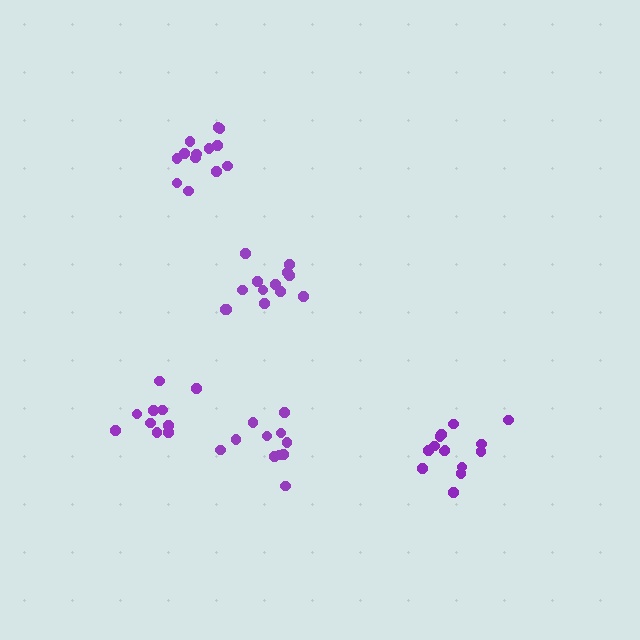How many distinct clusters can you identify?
There are 5 distinct clusters.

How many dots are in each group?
Group 1: 13 dots, Group 2: 13 dots, Group 3: 14 dots, Group 4: 12 dots, Group 5: 10 dots (62 total).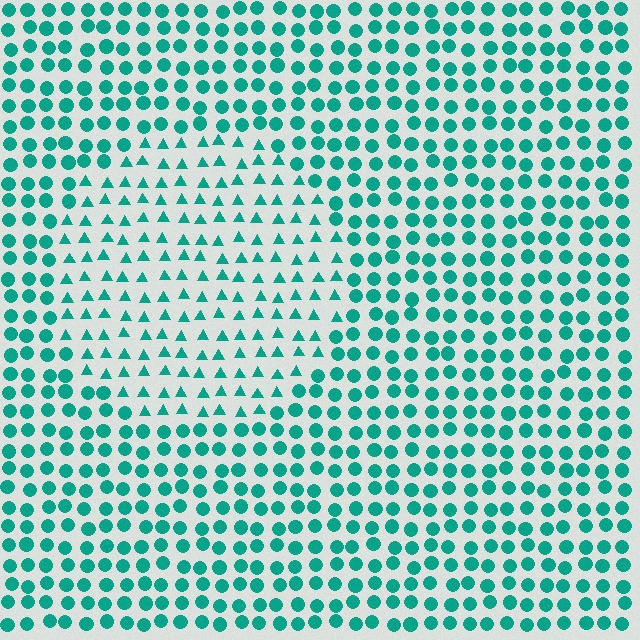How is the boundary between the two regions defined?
The boundary is defined by a change in element shape: triangles inside vs. circles outside. All elements share the same color and spacing.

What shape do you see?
I see a circle.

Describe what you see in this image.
The image is filled with small teal elements arranged in a uniform grid. A circle-shaped region contains triangles, while the surrounding area contains circles. The boundary is defined purely by the change in element shape.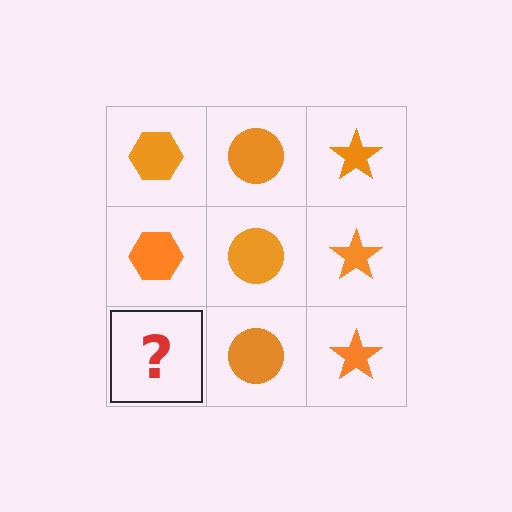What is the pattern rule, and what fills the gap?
The rule is that each column has a consistent shape. The gap should be filled with an orange hexagon.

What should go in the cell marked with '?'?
The missing cell should contain an orange hexagon.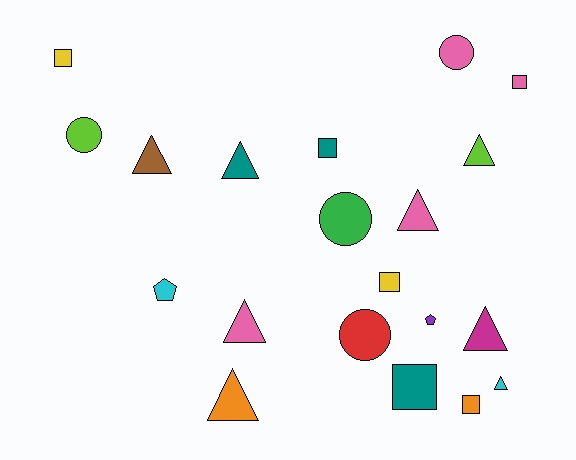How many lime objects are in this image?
There are 2 lime objects.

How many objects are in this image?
There are 20 objects.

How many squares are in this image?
There are 6 squares.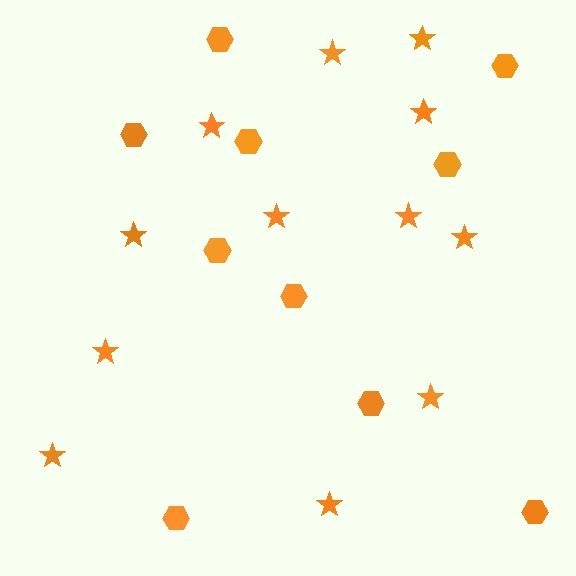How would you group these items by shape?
There are 2 groups: one group of stars (12) and one group of hexagons (10).